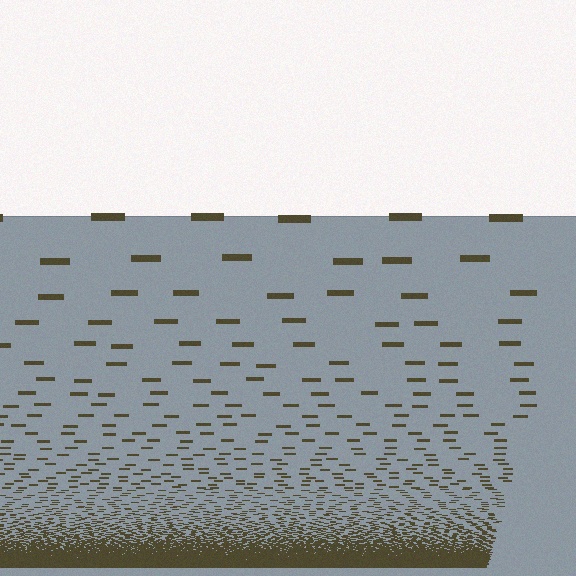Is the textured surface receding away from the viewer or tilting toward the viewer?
The surface appears to tilt toward the viewer. Texture elements get larger and sparser toward the top.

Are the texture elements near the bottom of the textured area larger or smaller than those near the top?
Smaller. The gradient is inverted — elements near the bottom are smaller and denser.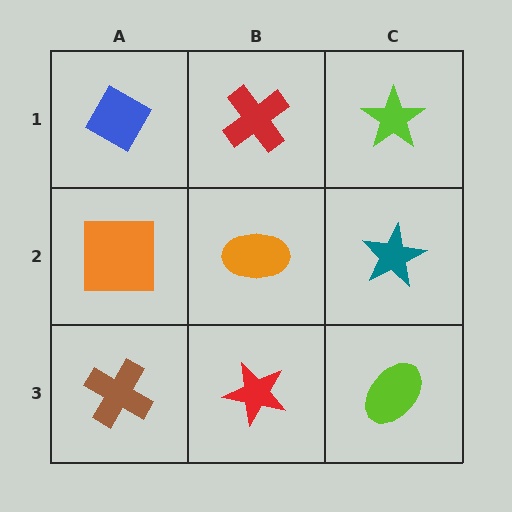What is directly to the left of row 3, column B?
A brown cross.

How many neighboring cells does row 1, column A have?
2.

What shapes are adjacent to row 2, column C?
A lime star (row 1, column C), a lime ellipse (row 3, column C), an orange ellipse (row 2, column B).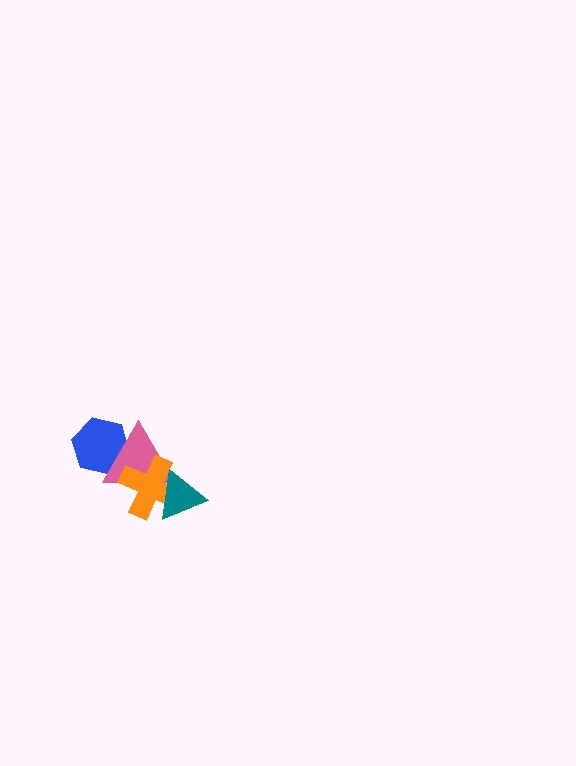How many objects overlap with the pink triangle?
3 objects overlap with the pink triangle.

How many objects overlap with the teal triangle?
2 objects overlap with the teal triangle.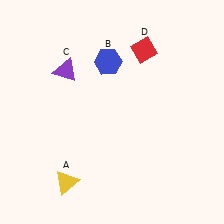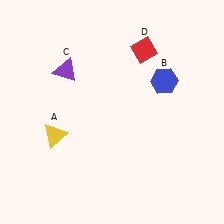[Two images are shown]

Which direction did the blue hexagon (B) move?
The blue hexagon (B) moved right.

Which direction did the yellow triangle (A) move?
The yellow triangle (A) moved up.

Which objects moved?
The objects that moved are: the yellow triangle (A), the blue hexagon (B).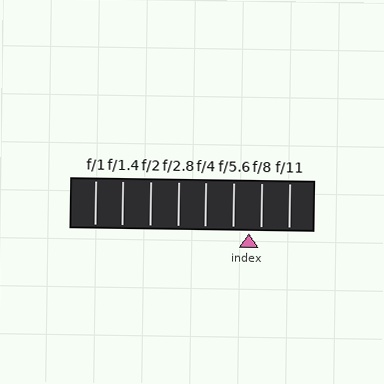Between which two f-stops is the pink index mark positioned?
The index mark is between f/5.6 and f/8.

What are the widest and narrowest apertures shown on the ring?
The widest aperture shown is f/1 and the narrowest is f/11.